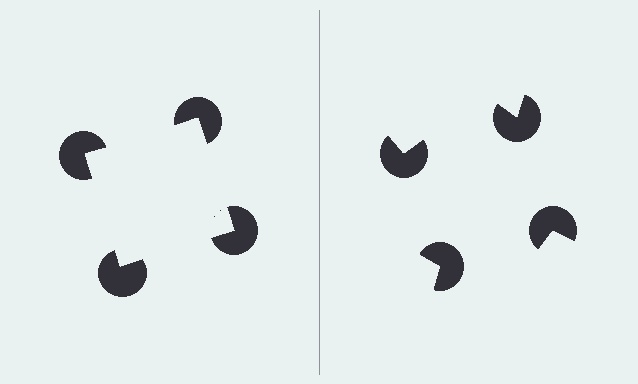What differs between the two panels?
The pac-man discs are positioned identically on both sides; only the wedge orientations differ. On the left they align to a square; on the right they are misaligned.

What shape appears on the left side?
An illusory square.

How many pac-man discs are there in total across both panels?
8 — 4 on each side.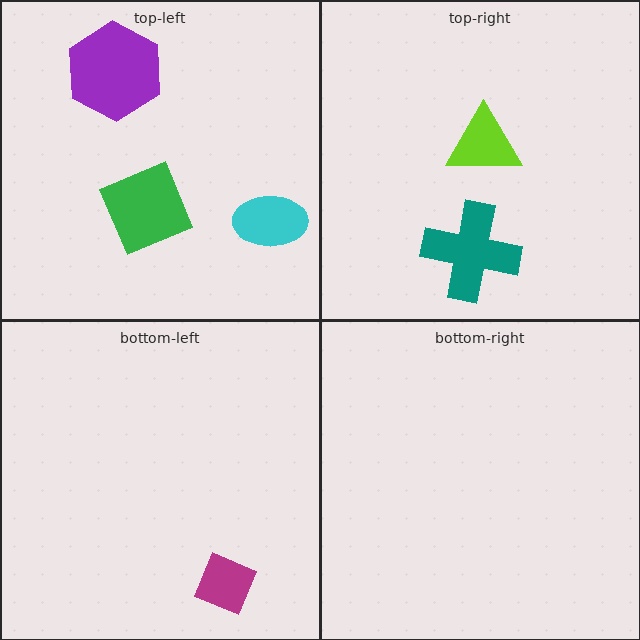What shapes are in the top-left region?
The green square, the cyan ellipse, the purple hexagon.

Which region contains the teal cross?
The top-right region.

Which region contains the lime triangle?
The top-right region.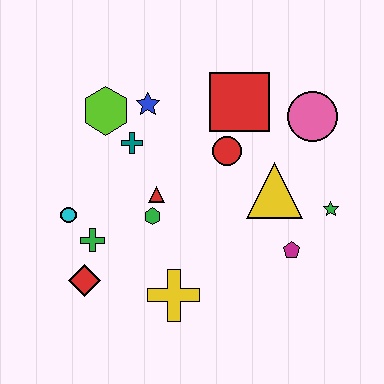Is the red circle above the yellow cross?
Yes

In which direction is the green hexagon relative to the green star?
The green hexagon is to the left of the green star.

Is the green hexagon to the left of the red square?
Yes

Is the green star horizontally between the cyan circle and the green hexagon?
No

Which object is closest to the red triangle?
The green hexagon is closest to the red triangle.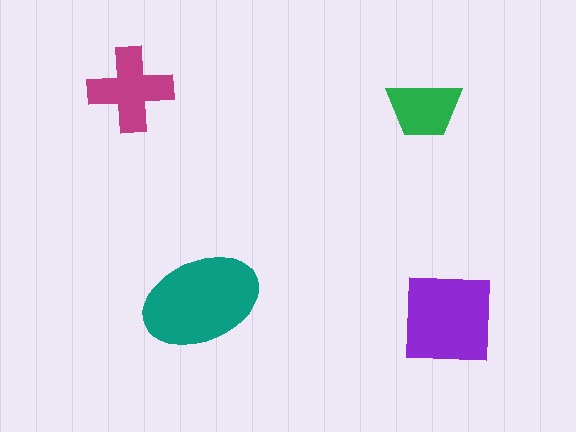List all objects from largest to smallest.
The teal ellipse, the purple square, the magenta cross, the green trapezoid.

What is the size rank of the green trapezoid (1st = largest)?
4th.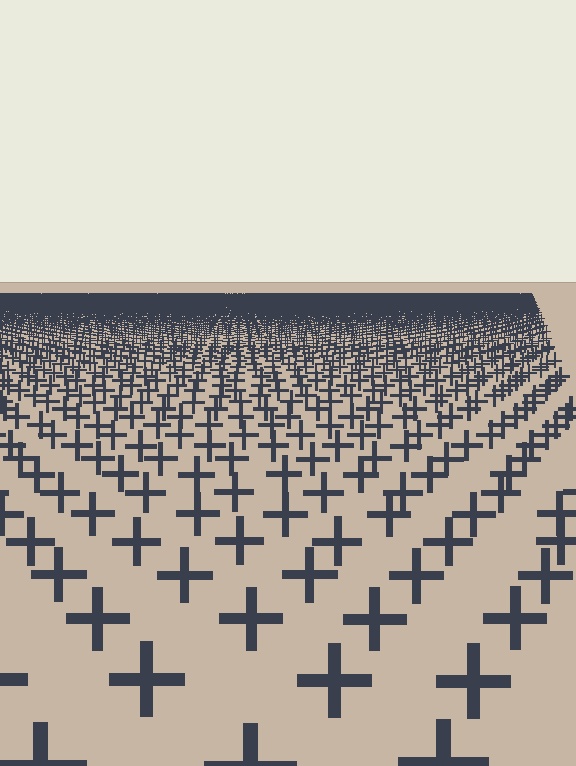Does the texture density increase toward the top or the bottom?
Density increases toward the top.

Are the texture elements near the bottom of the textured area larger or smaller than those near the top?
Larger. Near the bottom, elements are closer to the viewer and appear at a bigger on-screen size.